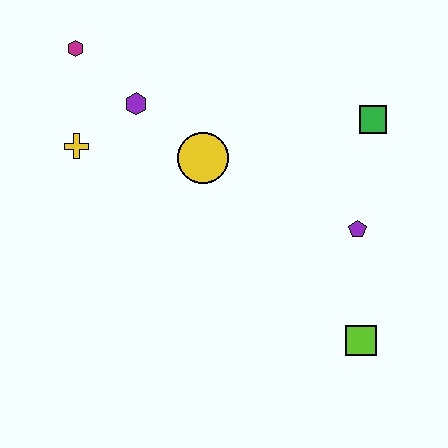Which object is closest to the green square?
The purple pentagon is closest to the green square.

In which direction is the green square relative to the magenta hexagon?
The green square is to the right of the magenta hexagon.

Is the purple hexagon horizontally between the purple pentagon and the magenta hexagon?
Yes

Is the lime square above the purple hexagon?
No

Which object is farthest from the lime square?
The magenta hexagon is farthest from the lime square.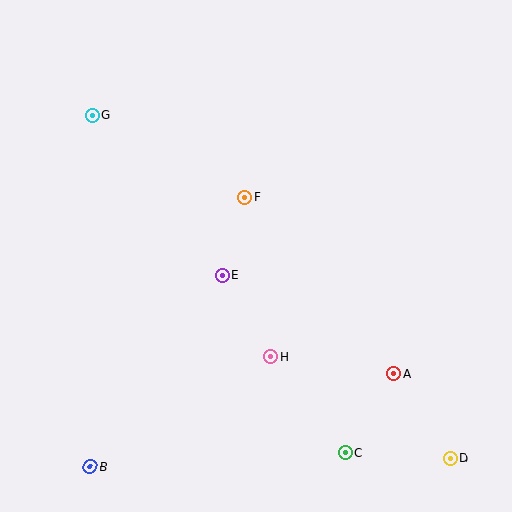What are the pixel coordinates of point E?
Point E is at (222, 275).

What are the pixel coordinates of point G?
Point G is at (92, 115).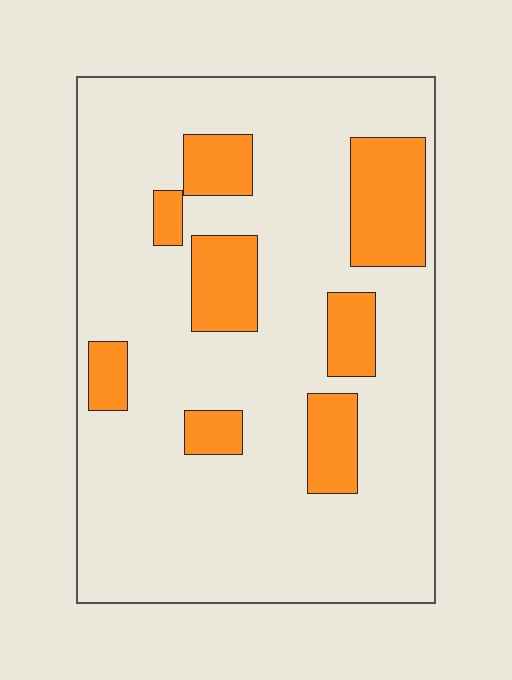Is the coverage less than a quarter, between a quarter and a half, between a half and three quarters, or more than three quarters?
Less than a quarter.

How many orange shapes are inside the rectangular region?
8.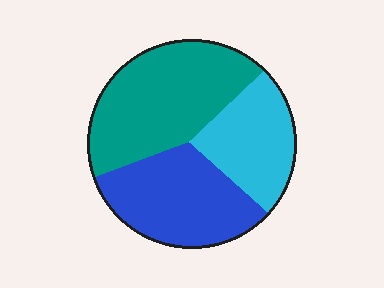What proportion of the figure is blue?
Blue covers roughly 35% of the figure.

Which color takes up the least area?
Cyan, at roughly 25%.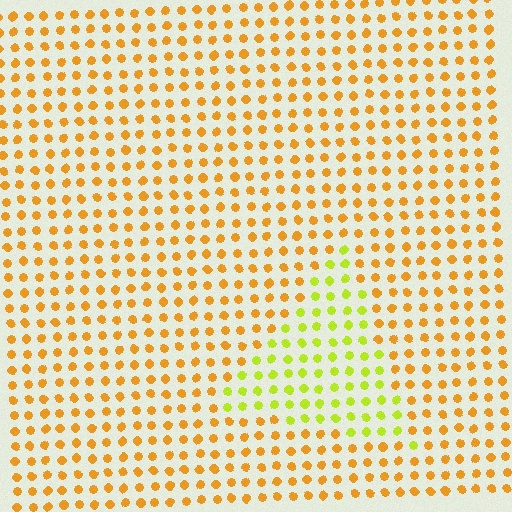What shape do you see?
I see a triangle.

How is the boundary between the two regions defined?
The boundary is defined purely by a slight shift in hue (about 40 degrees). Spacing, size, and orientation are identical on both sides.